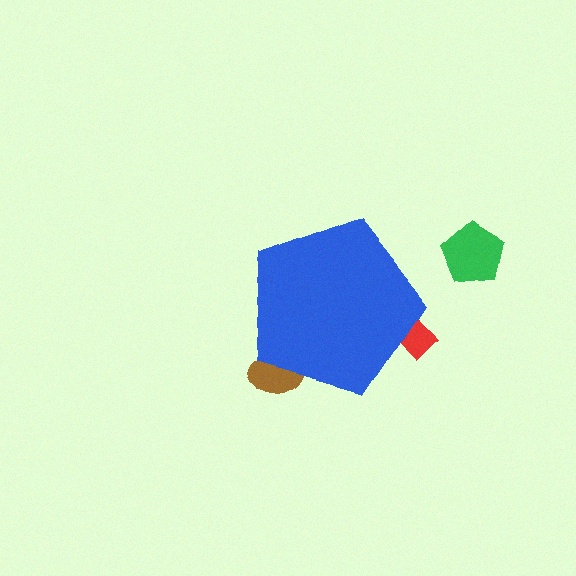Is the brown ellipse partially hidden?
Yes, the brown ellipse is partially hidden behind the blue pentagon.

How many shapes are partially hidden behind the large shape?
2 shapes are partially hidden.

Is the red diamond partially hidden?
Yes, the red diamond is partially hidden behind the blue pentagon.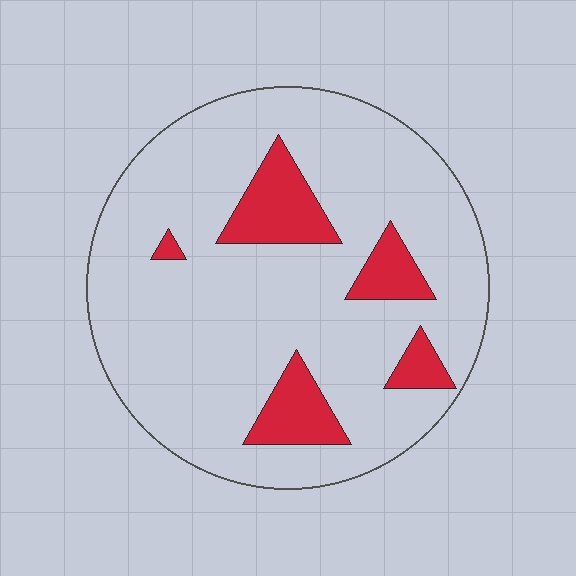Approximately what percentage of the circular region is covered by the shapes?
Approximately 15%.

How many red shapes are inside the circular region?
5.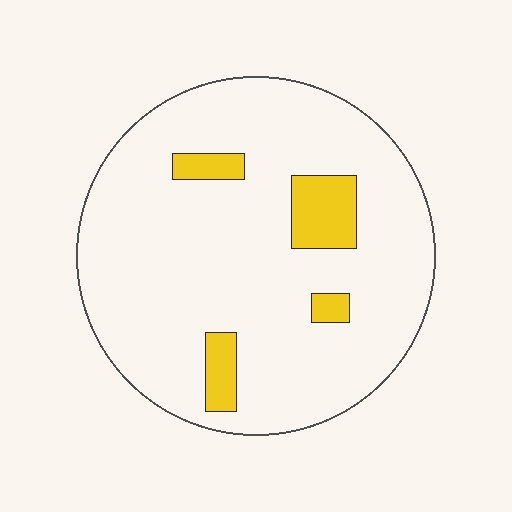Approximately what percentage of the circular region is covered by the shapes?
Approximately 10%.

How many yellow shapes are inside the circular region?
4.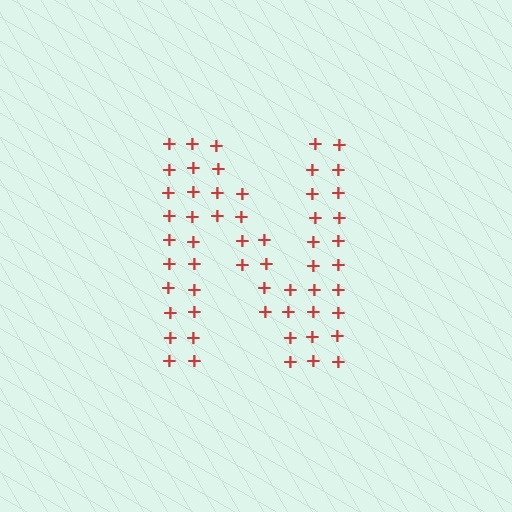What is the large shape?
The large shape is the letter N.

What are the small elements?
The small elements are plus signs.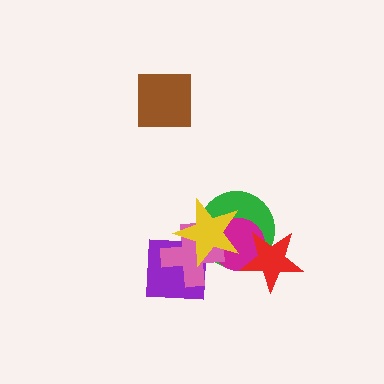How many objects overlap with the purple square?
2 objects overlap with the purple square.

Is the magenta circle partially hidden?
Yes, it is partially covered by another shape.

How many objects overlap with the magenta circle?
4 objects overlap with the magenta circle.